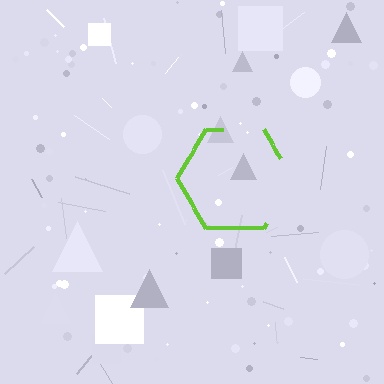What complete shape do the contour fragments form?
The contour fragments form a hexagon.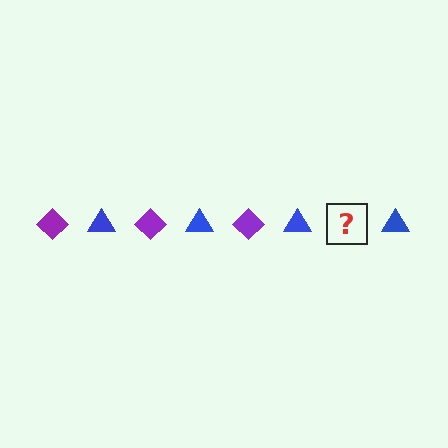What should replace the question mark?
The question mark should be replaced with a purple diamond.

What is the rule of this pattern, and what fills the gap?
The rule is that the pattern alternates between purple diamond and blue triangle. The gap should be filled with a purple diamond.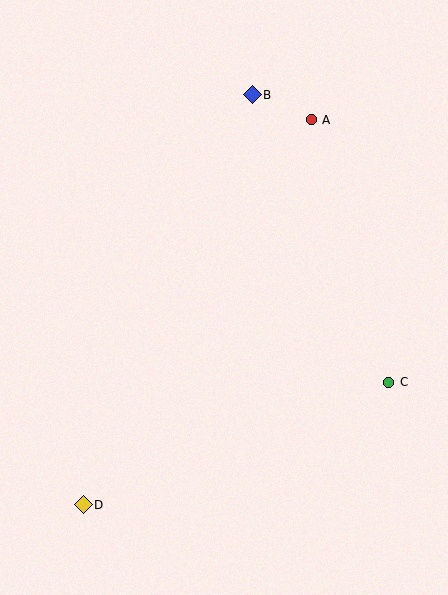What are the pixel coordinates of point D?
Point D is at (84, 505).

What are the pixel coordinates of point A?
Point A is at (311, 120).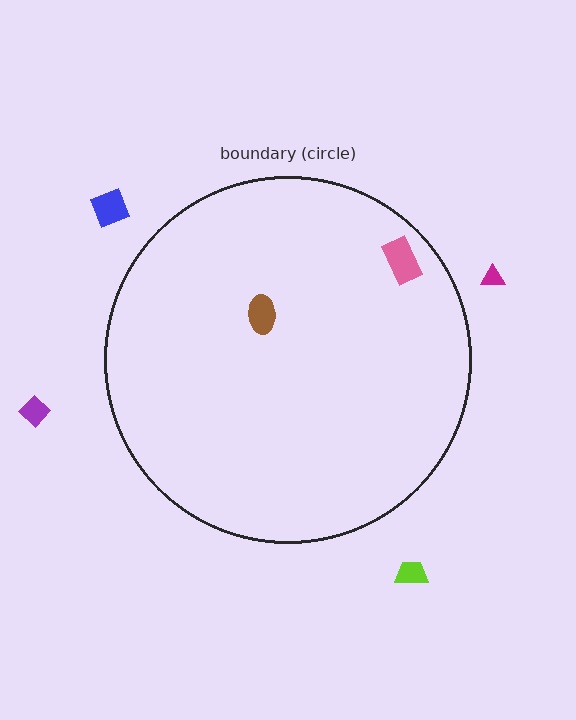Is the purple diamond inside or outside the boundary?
Outside.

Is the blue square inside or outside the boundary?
Outside.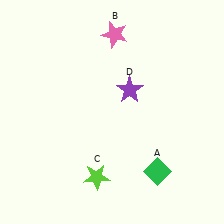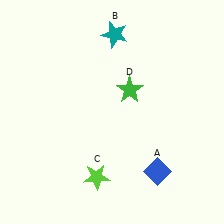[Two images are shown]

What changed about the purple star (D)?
In Image 1, D is purple. In Image 2, it changed to green.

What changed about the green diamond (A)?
In Image 1, A is green. In Image 2, it changed to blue.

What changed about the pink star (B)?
In Image 1, B is pink. In Image 2, it changed to teal.